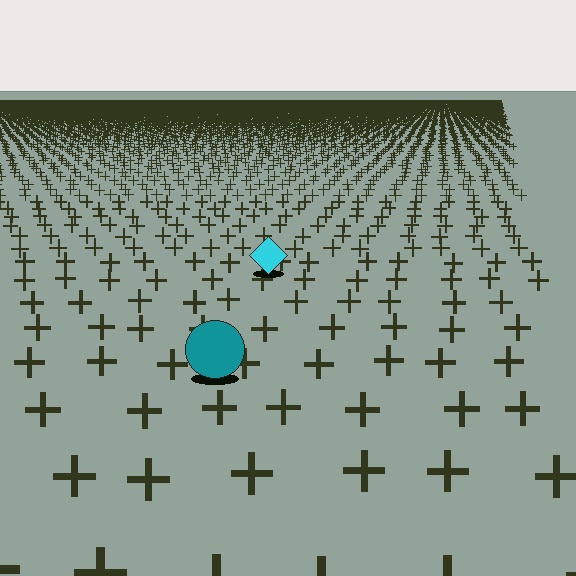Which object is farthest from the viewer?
The cyan diamond is farthest from the viewer. It appears smaller and the ground texture around it is denser.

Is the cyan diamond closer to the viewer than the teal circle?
No. The teal circle is closer — you can tell from the texture gradient: the ground texture is coarser near it.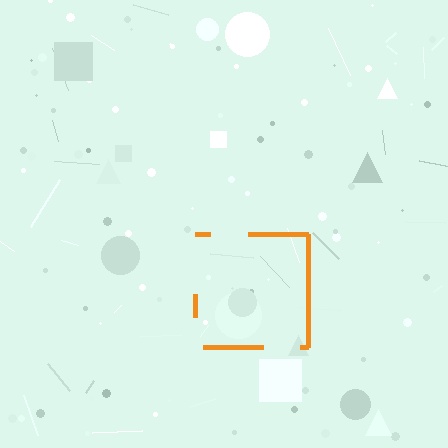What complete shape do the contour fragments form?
The contour fragments form a square.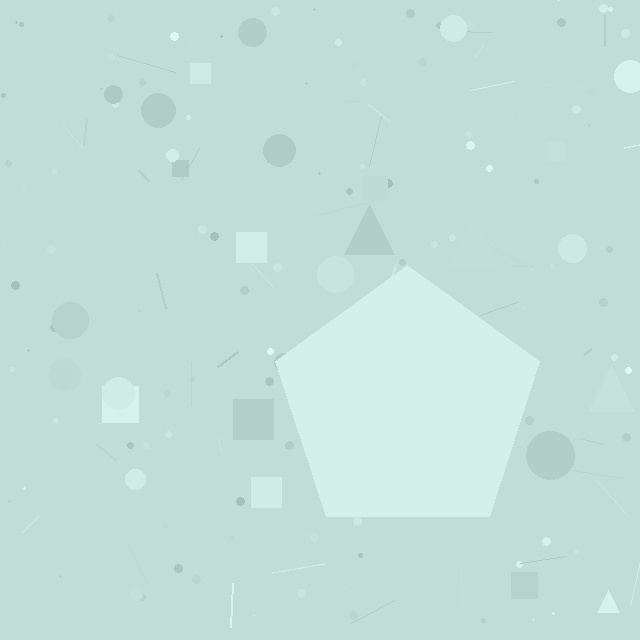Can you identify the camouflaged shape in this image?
The camouflaged shape is a pentagon.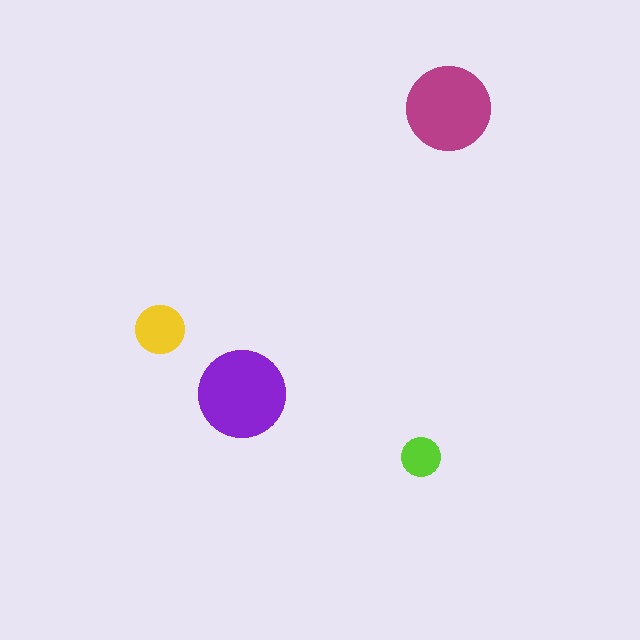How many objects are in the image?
There are 4 objects in the image.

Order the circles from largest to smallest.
the purple one, the magenta one, the yellow one, the lime one.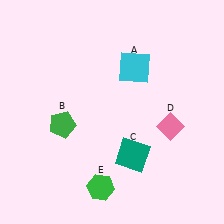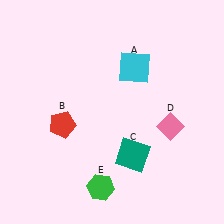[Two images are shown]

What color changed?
The pentagon (B) changed from green in Image 1 to red in Image 2.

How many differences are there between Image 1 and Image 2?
There is 1 difference between the two images.